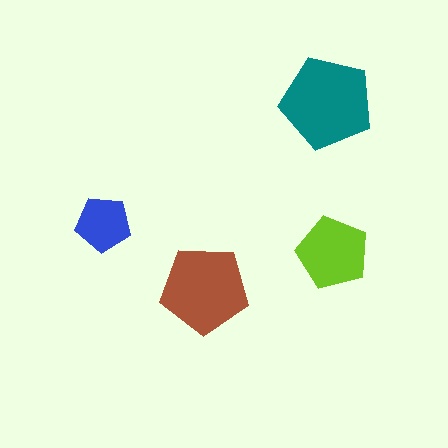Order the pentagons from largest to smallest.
the teal one, the brown one, the lime one, the blue one.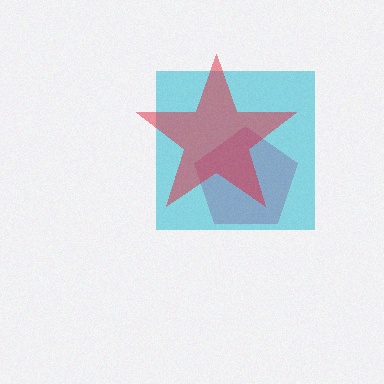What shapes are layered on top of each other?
The layered shapes are: a pink pentagon, a cyan square, a red star.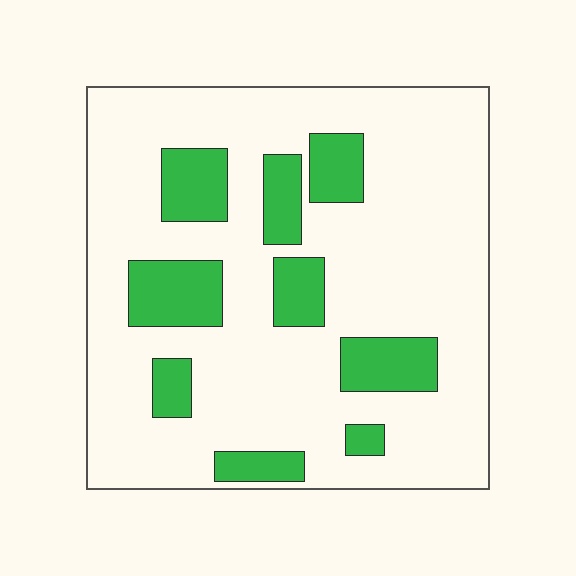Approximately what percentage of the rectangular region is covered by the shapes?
Approximately 20%.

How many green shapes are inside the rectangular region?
9.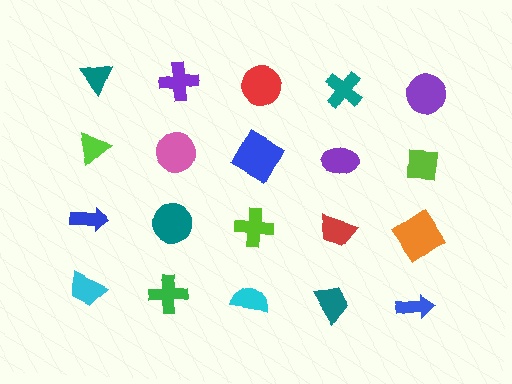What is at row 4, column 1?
A cyan trapezoid.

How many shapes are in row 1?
5 shapes.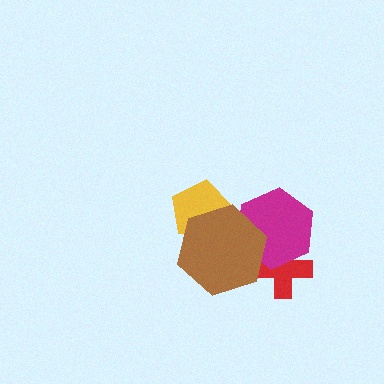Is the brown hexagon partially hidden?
No, no other shape covers it.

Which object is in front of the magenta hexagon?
The brown hexagon is in front of the magenta hexagon.